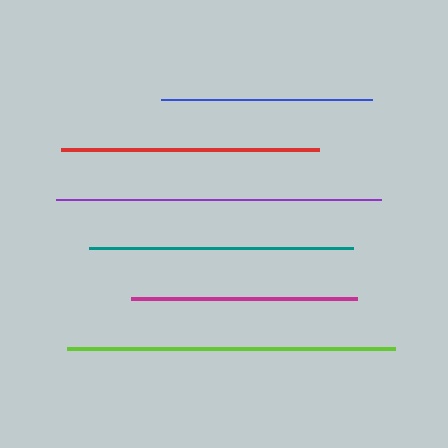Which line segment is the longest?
The lime line is the longest at approximately 328 pixels.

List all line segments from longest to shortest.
From longest to shortest: lime, purple, teal, red, magenta, blue.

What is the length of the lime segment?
The lime segment is approximately 328 pixels long.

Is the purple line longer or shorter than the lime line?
The lime line is longer than the purple line.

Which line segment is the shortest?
The blue line is the shortest at approximately 211 pixels.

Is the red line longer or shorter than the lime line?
The lime line is longer than the red line.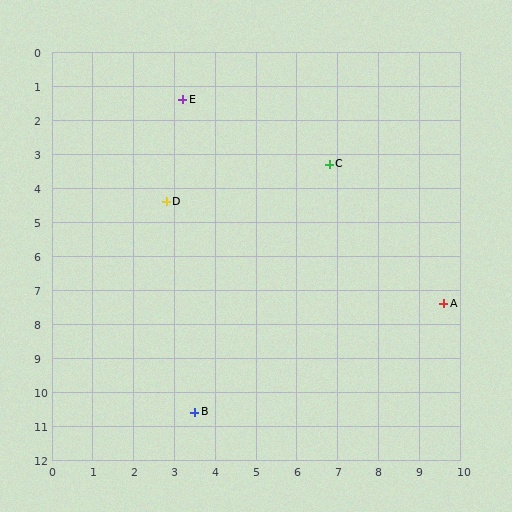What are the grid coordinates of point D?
Point D is at approximately (2.8, 4.4).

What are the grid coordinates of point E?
Point E is at approximately (3.2, 1.4).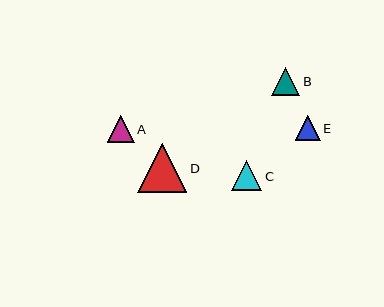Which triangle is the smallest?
Triangle E is the smallest with a size of approximately 25 pixels.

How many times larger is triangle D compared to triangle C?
Triangle D is approximately 1.6 times the size of triangle C.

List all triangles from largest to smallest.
From largest to smallest: D, C, B, A, E.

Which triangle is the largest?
Triangle D is the largest with a size of approximately 49 pixels.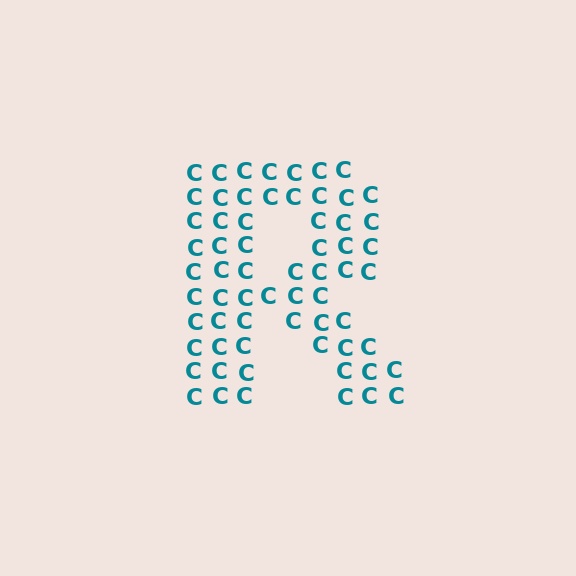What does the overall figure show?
The overall figure shows the letter R.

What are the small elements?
The small elements are letter C's.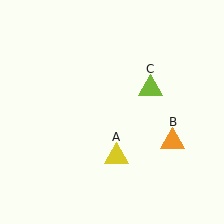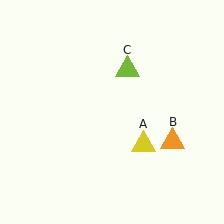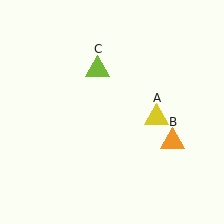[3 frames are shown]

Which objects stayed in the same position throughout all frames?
Orange triangle (object B) remained stationary.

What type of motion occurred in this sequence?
The yellow triangle (object A), lime triangle (object C) rotated counterclockwise around the center of the scene.